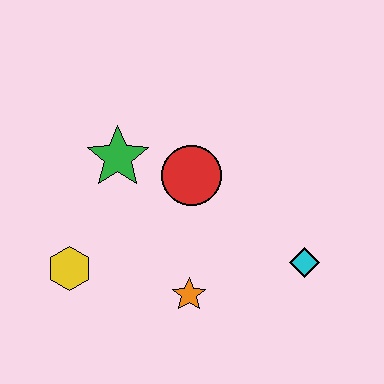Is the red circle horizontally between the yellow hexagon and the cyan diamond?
Yes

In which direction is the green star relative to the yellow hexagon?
The green star is above the yellow hexagon.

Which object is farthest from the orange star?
The green star is farthest from the orange star.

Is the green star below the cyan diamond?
No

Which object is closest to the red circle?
The green star is closest to the red circle.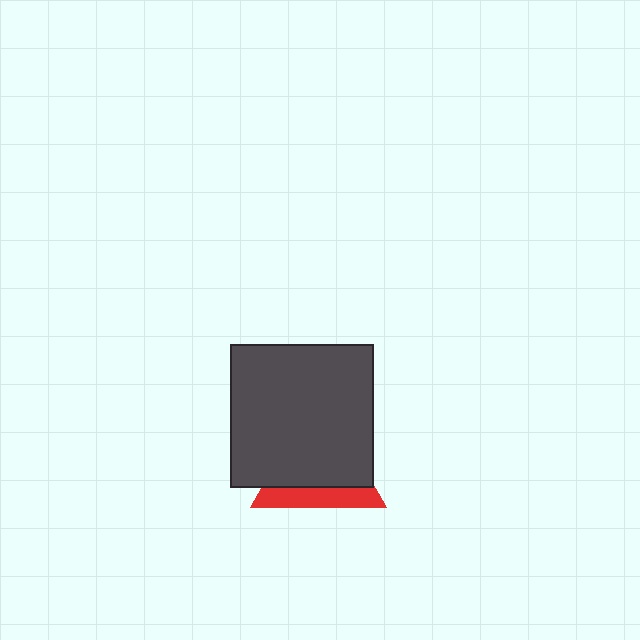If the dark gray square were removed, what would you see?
You would see the complete red triangle.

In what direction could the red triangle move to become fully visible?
The red triangle could move down. That would shift it out from behind the dark gray square entirely.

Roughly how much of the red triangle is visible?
A small part of it is visible (roughly 31%).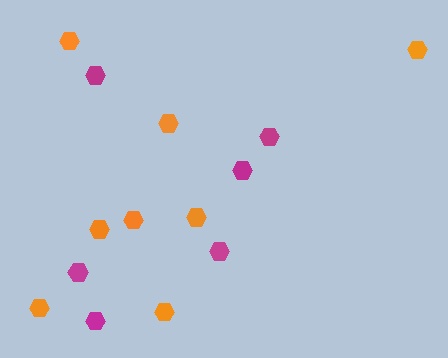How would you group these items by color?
There are 2 groups: one group of magenta hexagons (6) and one group of orange hexagons (8).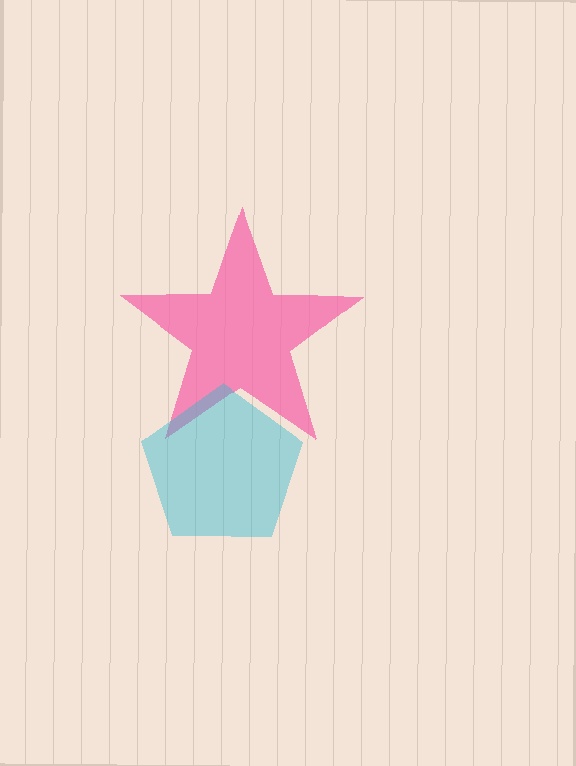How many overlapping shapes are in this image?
There are 2 overlapping shapes in the image.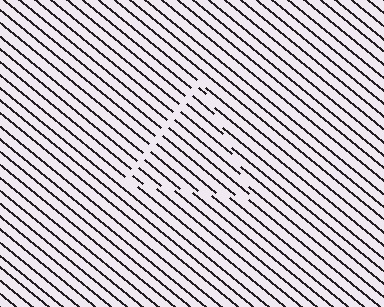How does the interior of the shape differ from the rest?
The interior of the shape contains the same grating, shifted by half a period — the contour is defined by the phase discontinuity where line-ends from the inner and outer gratings abut.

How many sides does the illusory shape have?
3 sides — the line-ends trace a triangle.